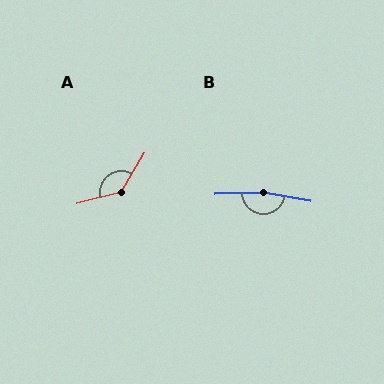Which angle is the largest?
B, at approximately 168 degrees.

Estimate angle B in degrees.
Approximately 168 degrees.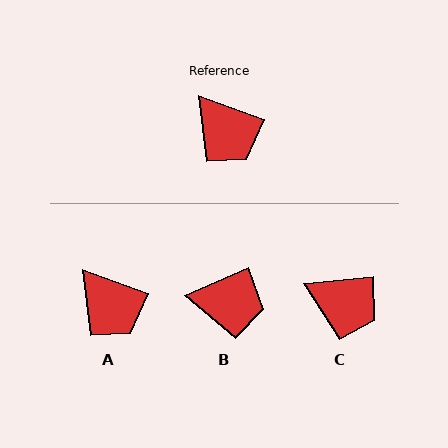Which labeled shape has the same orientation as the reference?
A.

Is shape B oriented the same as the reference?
No, it is off by about 43 degrees.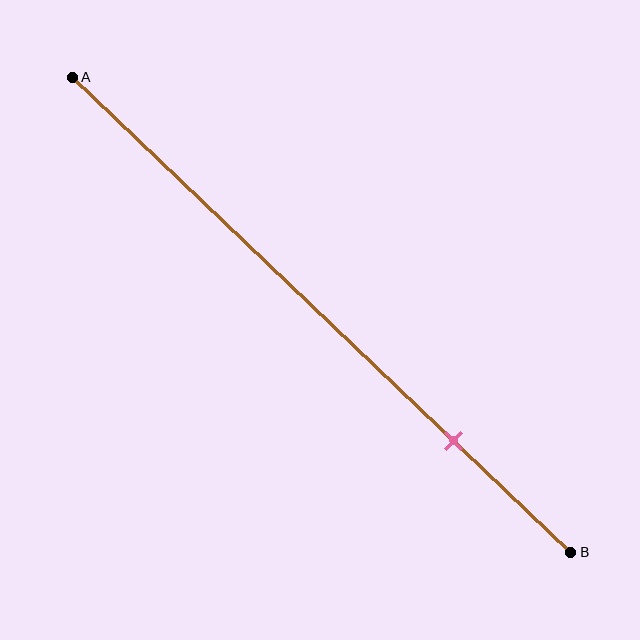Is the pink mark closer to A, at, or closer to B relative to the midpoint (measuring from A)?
The pink mark is closer to point B than the midpoint of segment AB.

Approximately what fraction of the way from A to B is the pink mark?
The pink mark is approximately 75% of the way from A to B.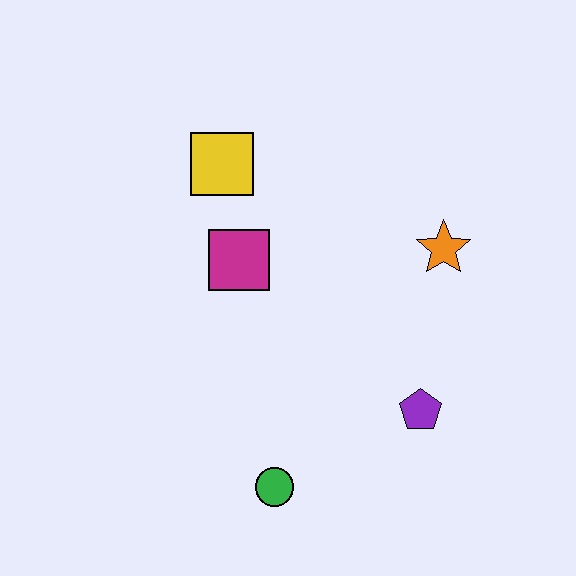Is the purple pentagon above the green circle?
Yes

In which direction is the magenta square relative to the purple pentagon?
The magenta square is to the left of the purple pentagon.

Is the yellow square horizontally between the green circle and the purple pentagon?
No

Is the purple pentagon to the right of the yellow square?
Yes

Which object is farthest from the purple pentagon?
The yellow square is farthest from the purple pentagon.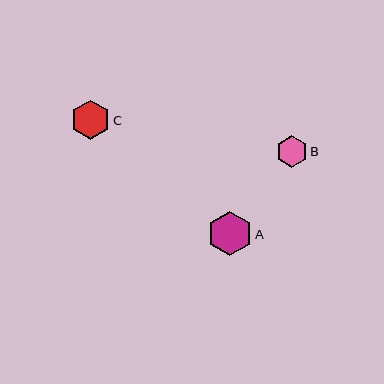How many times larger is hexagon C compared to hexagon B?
Hexagon C is approximately 1.3 times the size of hexagon B.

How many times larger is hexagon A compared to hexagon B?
Hexagon A is approximately 1.4 times the size of hexagon B.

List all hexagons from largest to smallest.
From largest to smallest: A, C, B.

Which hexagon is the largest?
Hexagon A is the largest with a size of approximately 44 pixels.